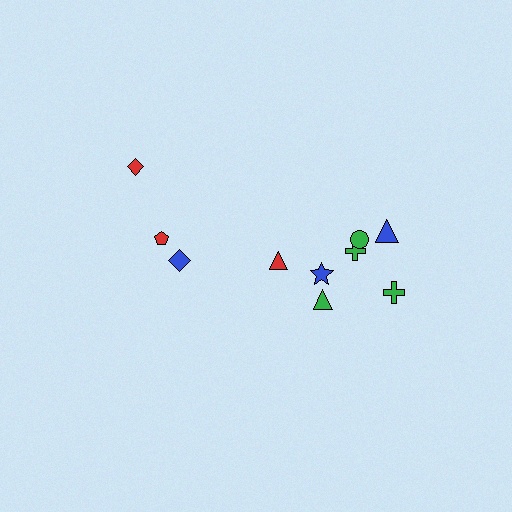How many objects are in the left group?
There are 3 objects.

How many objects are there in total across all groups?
There are 10 objects.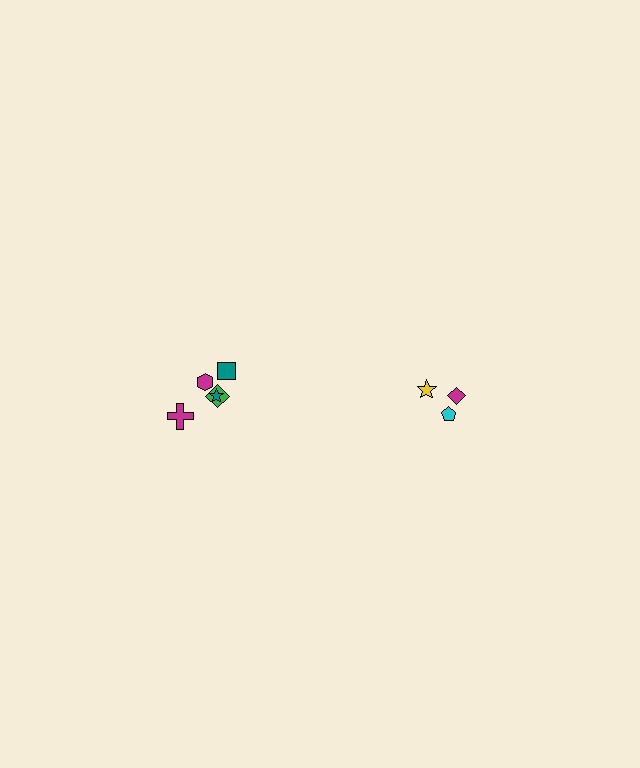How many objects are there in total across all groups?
There are 8 objects.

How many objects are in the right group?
There are 3 objects.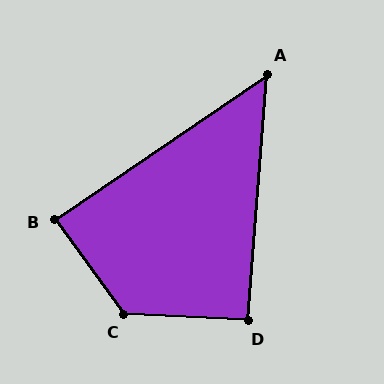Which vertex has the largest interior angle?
C, at approximately 129 degrees.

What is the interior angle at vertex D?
Approximately 92 degrees (approximately right).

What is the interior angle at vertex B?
Approximately 88 degrees (approximately right).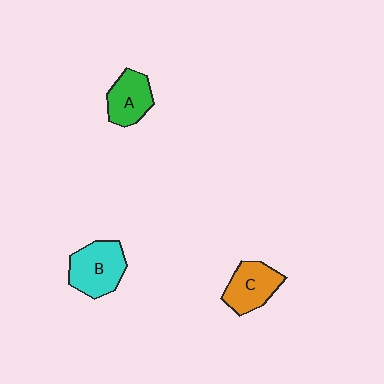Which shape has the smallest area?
Shape A (green).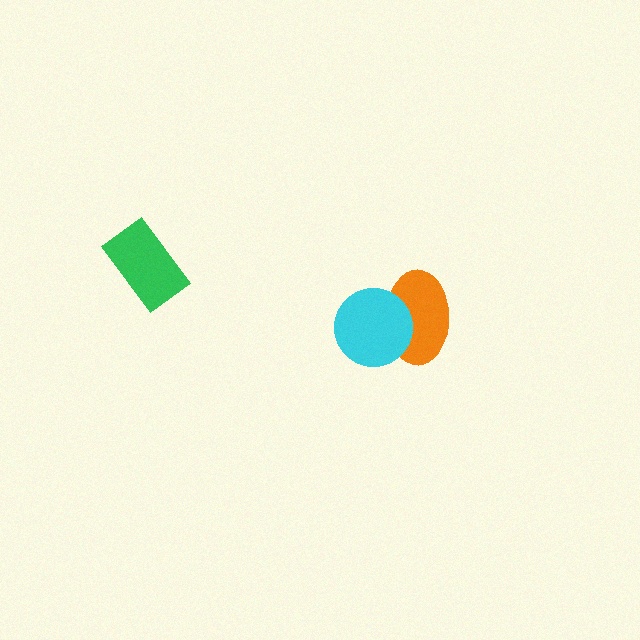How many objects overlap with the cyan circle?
1 object overlaps with the cyan circle.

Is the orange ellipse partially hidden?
Yes, it is partially covered by another shape.